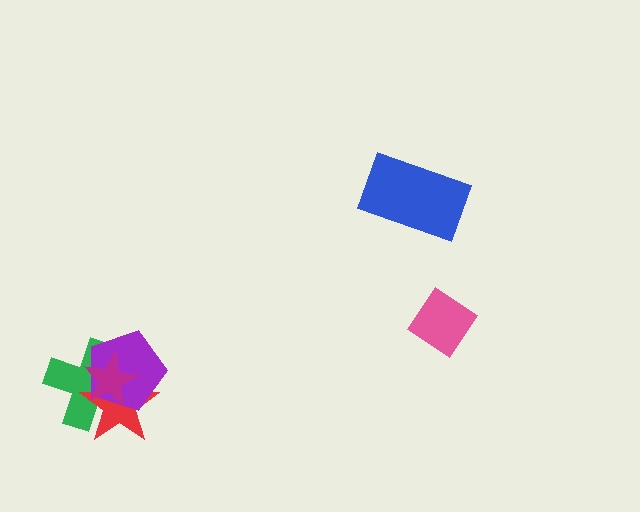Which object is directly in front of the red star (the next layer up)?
The purple pentagon is directly in front of the red star.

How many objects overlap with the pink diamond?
0 objects overlap with the pink diamond.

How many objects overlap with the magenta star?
3 objects overlap with the magenta star.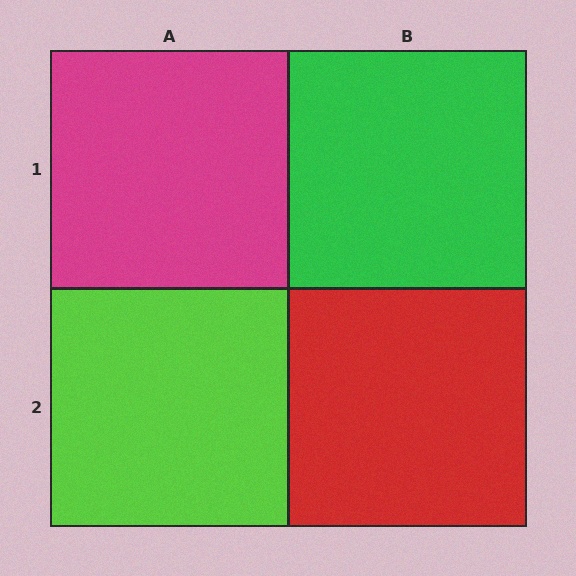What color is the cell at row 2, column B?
Red.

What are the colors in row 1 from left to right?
Magenta, green.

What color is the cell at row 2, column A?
Lime.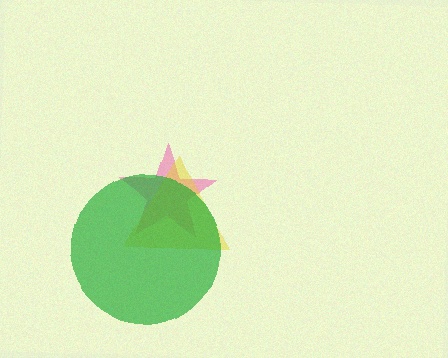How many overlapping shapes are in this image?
There are 3 overlapping shapes in the image.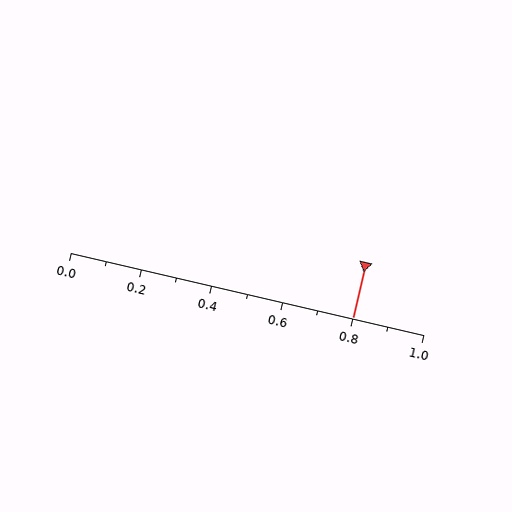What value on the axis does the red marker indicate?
The marker indicates approximately 0.8.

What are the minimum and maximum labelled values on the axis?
The axis runs from 0.0 to 1.0.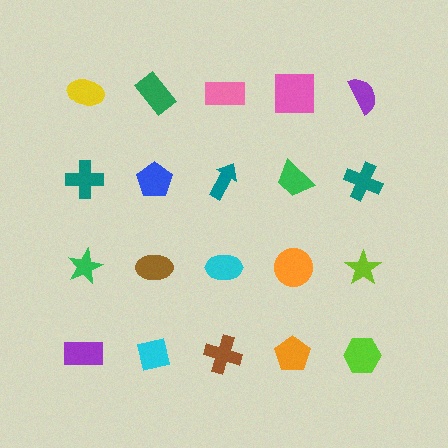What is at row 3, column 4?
An orange circle.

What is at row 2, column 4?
A green trapezoid.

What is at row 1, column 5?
A purple semicircle.